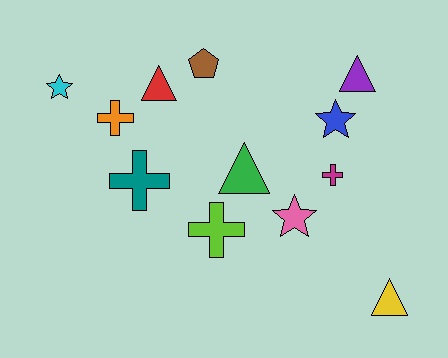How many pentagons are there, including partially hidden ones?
There is 1 pentagon.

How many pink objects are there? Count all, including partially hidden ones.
There is 1 pink object.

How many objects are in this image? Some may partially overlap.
There are 12 objects.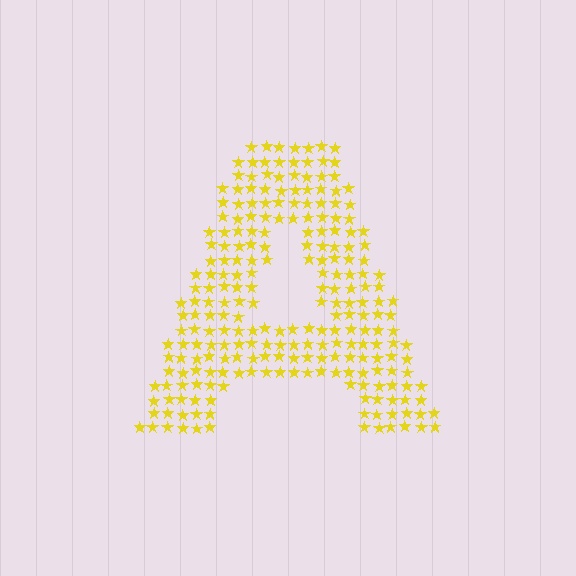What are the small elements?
The small elements are stars.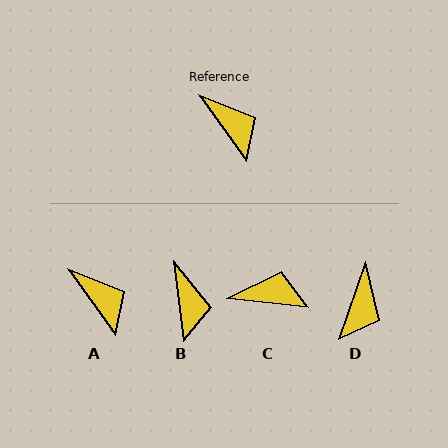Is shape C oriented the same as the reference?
No, it is off by about 48 degrees.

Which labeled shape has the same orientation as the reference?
A.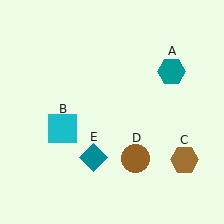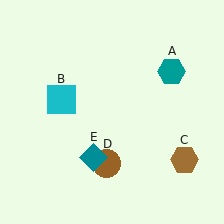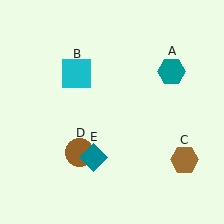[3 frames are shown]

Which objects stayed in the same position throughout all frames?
Teal hexagon (object A) and brown hexagon (object C) and teal diamond (object E) remained stationary.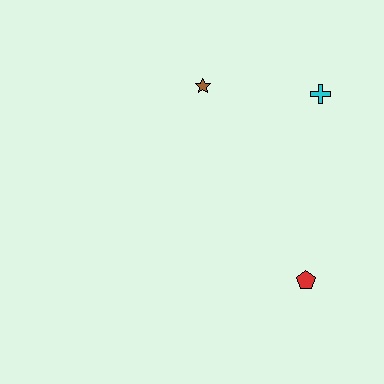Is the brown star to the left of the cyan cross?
Yes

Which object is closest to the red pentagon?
The cyan cross is closest to the red pentagon.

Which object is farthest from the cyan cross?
The red pentagon is farthest from the cyan cross.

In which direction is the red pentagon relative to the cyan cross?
The red pentagon is below the cyan cross.